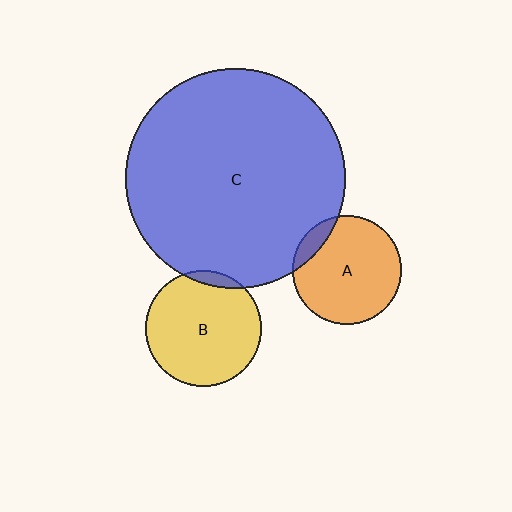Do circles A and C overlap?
Yes.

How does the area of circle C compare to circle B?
Approximately 3.6 times.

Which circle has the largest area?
Circle C (blue).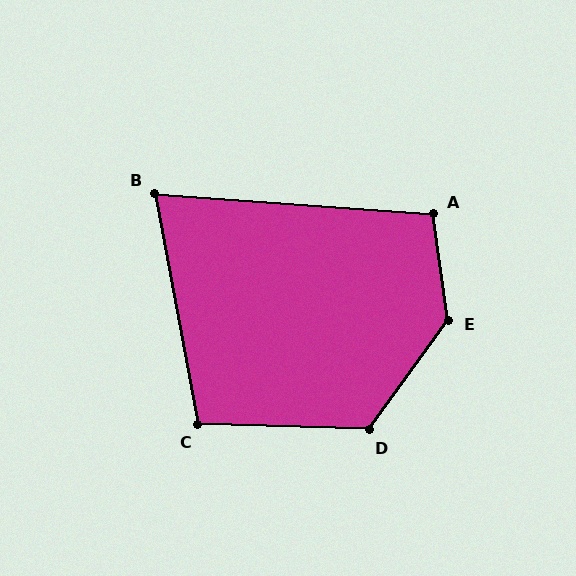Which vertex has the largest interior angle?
E, at approximately 136 degrees.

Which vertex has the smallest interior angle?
B, at approximately 75 degrees.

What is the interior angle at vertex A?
Approximately 102 degrees (obtuse).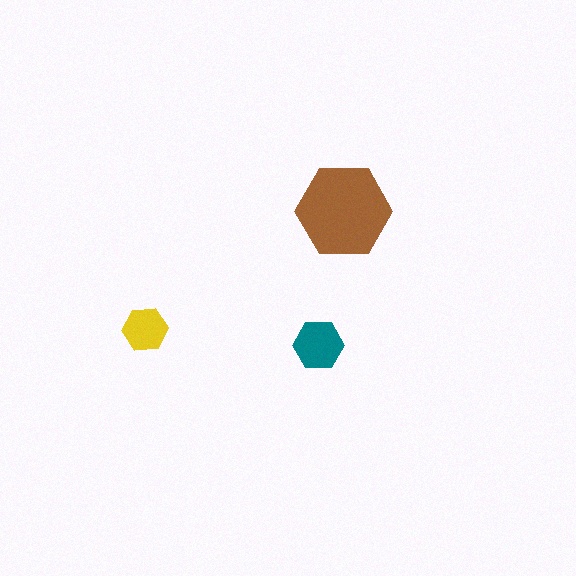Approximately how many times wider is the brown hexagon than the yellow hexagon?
About 2 times wider.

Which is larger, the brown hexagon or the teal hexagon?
The brown one.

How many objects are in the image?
There are 3 objects in the image.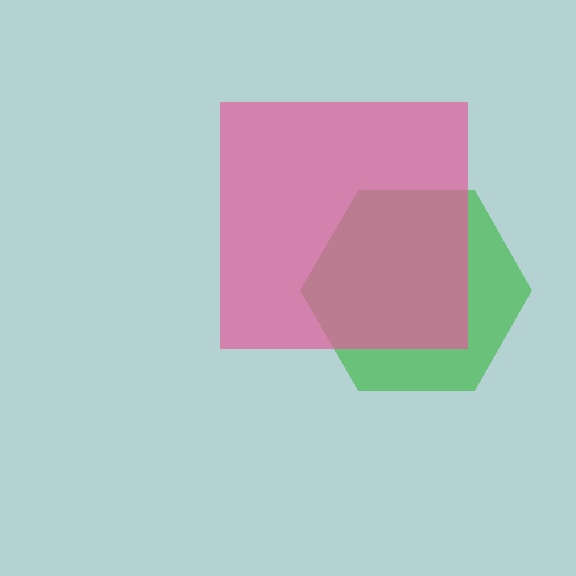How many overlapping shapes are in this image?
There are 2 overlapping shapes in the image.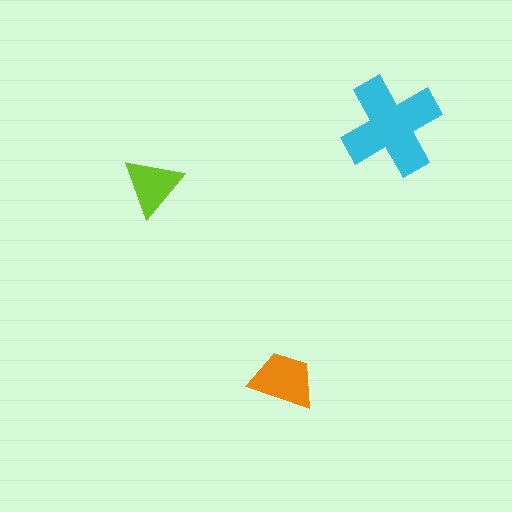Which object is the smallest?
The lime triangle.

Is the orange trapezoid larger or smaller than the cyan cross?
Smaller.